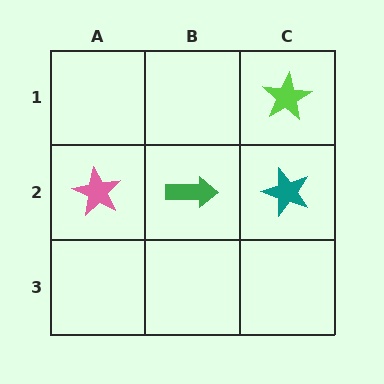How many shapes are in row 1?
1 shape.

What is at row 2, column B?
A green arrow.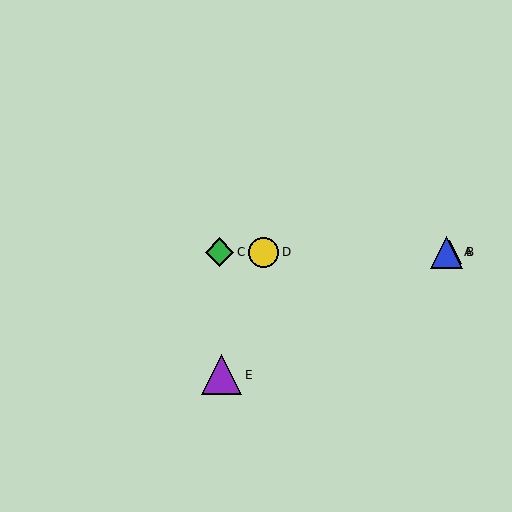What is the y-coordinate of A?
Object A is at y≈252.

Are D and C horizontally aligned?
Yes, both are at y≈252.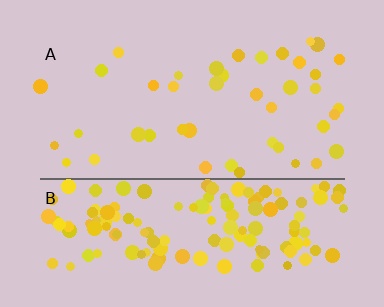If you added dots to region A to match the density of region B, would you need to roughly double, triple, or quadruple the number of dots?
Approximately quadruple.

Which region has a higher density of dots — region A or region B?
B (the bottom).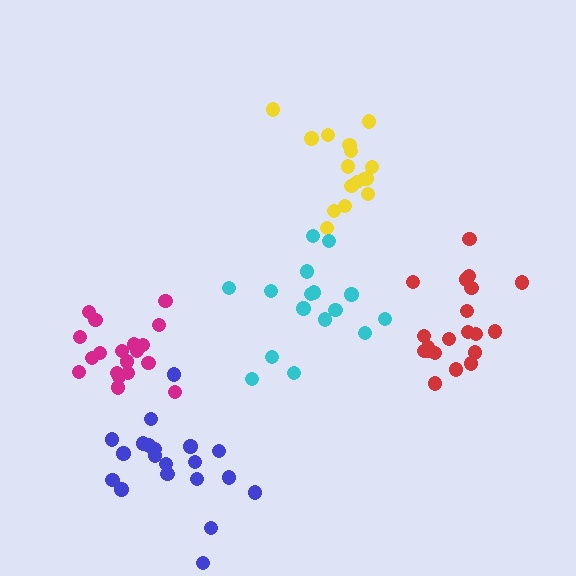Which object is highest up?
The yellow cluster is topmost.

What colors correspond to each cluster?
The clusters are colored: yellow, blue, magenta, cyan, red.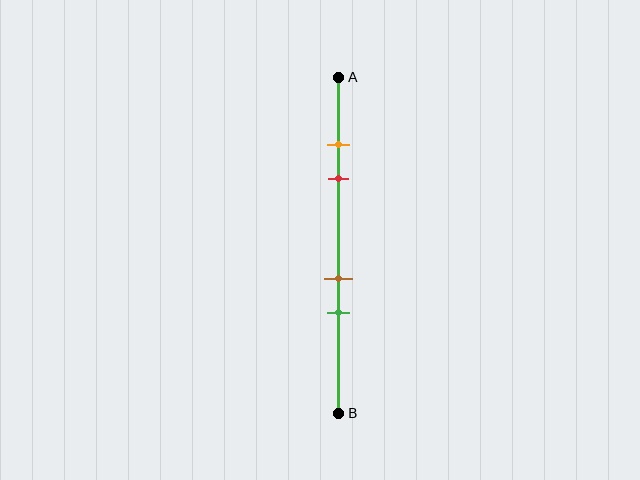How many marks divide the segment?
There are 4 marks dividing the segment.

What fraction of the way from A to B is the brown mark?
The brown mark is approximately 60% (0.6) of the way from A to B.